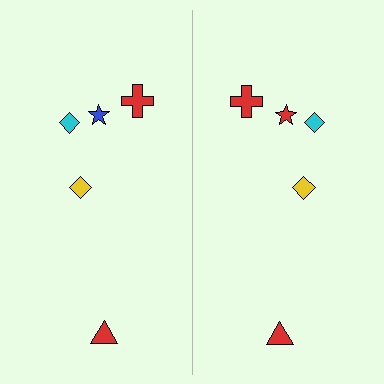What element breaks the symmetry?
The red star on the right side breaks the symmetry — its mirror counterpart is blue.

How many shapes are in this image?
There are 10 shapes in this image.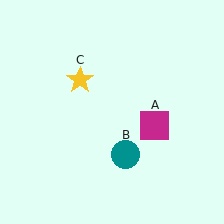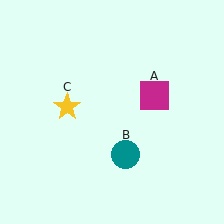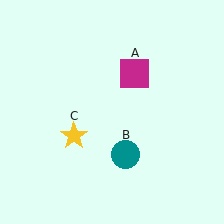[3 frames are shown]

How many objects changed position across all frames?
2 objects changed position: magenta square (object A), yellow star (object C).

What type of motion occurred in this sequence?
The magenta square (object A), yellow star (object C) rotated counterclockwise around the center of the scene.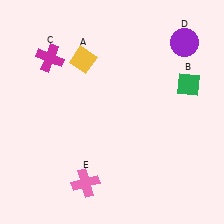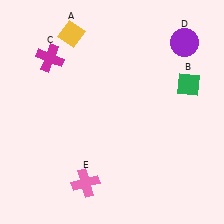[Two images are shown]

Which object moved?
The yellow diamond (A) moved up.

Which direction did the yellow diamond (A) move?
The yellow diamond (A) moved up.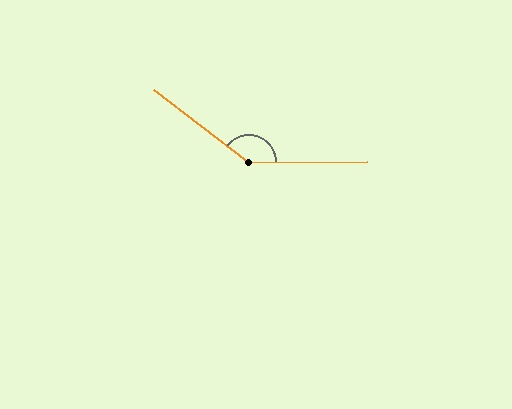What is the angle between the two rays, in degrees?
Approximately 142 degrees.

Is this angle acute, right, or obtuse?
It is obtuse.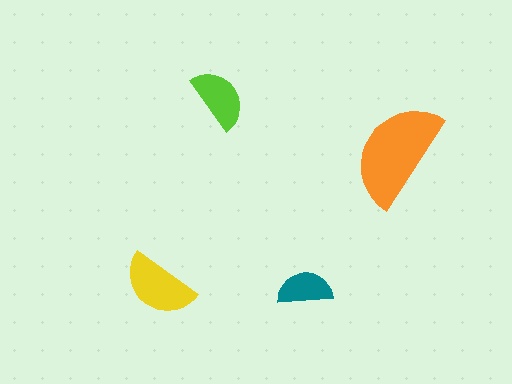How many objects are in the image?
There are 4 objects in the image.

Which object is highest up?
The lime semicircle is topmost.